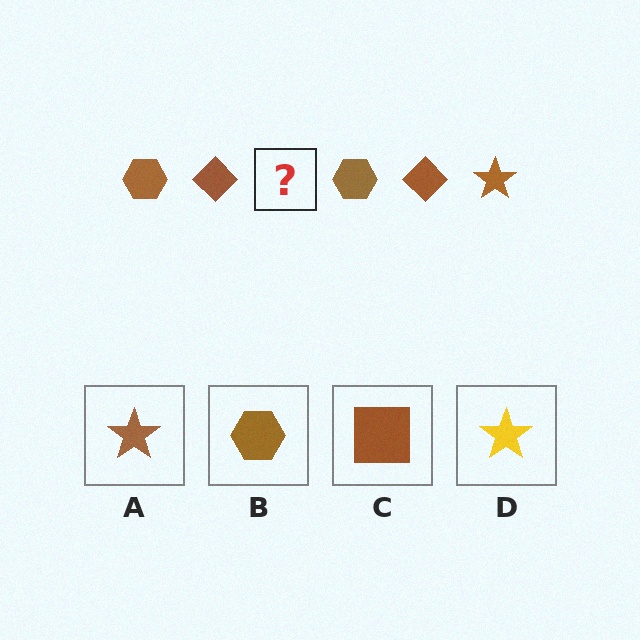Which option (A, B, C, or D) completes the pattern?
A.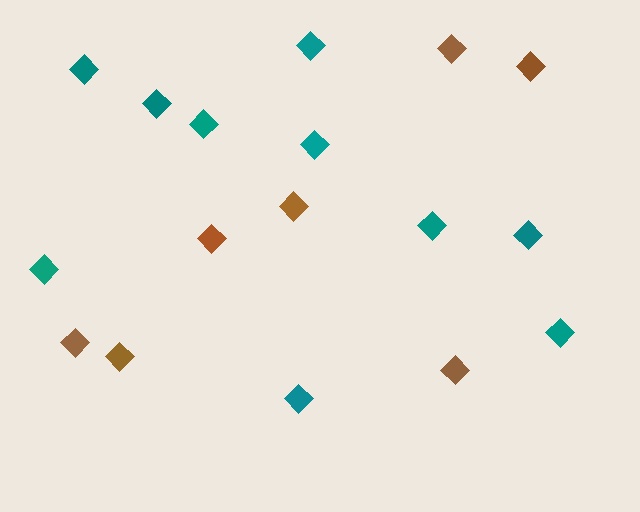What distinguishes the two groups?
There are 2 groups: one group of brown diamonds (7) and one group of teal diamonds (10).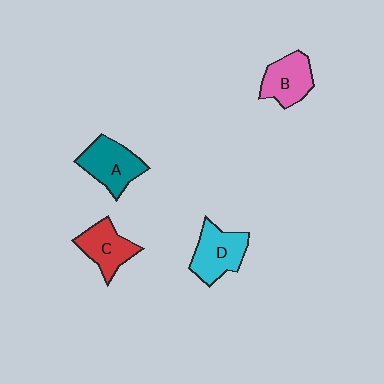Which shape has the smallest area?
Shape C (red).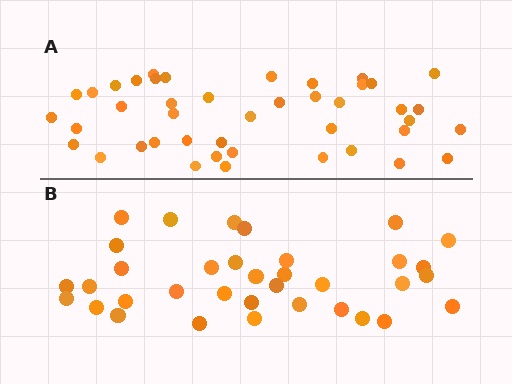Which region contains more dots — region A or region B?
Region A (the top region) has more dots.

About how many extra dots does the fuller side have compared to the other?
Region A has roughly 8 or so more dots than region B.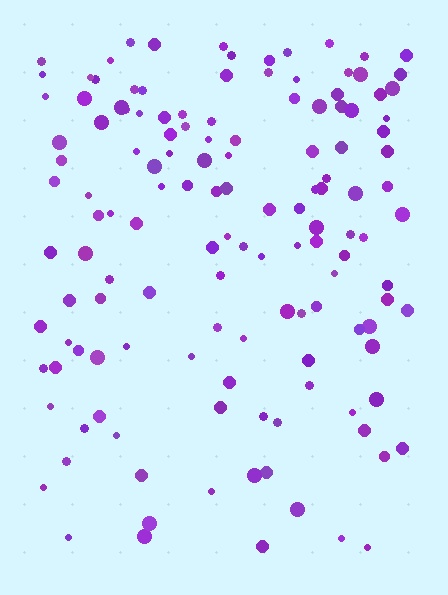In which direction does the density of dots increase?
From bottom to top, with the top side densest.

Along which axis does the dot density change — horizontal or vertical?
Vertical.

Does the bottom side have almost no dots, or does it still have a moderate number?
Still a moderate number, just noticeably fewer than the top.